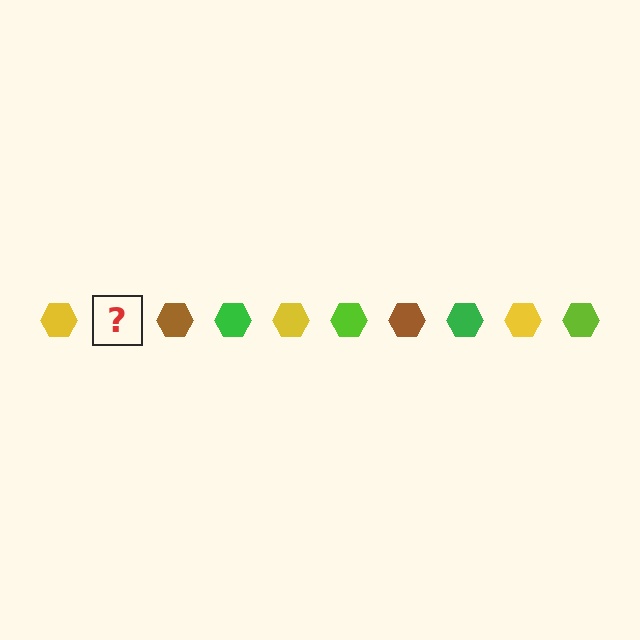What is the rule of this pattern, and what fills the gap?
The rule is that the pattern cycles through yellow, lime, brown, green hexagons. The gap should be filled with a lime hexagon.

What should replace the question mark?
The question mark should be replaced with a lime hexagon.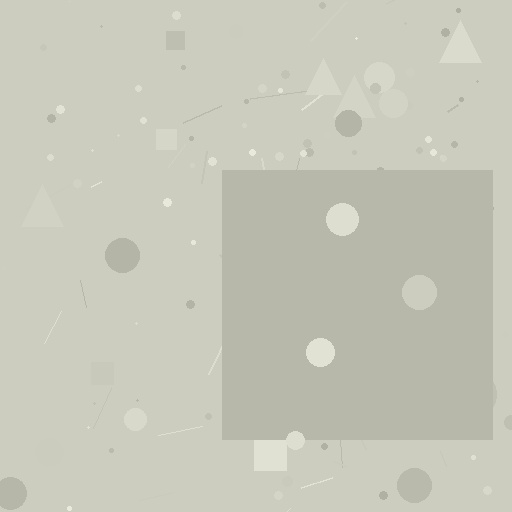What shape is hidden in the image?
A square is hidden in the image.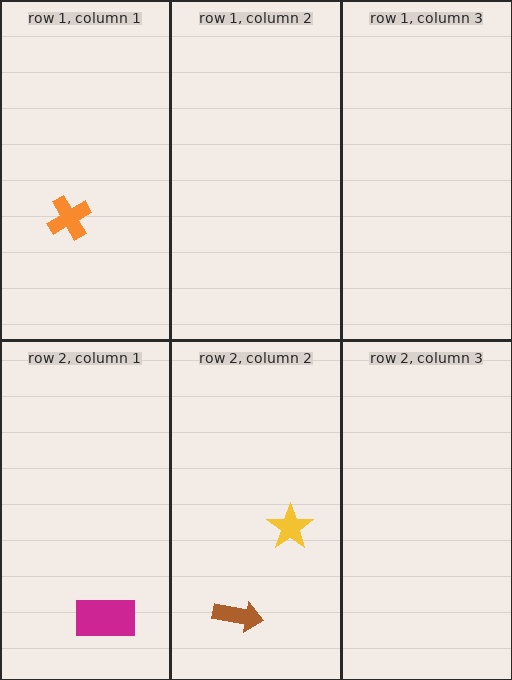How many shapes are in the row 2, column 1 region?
1.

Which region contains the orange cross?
The row 1, column 1 region.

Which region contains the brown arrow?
The row 2, column 2 region.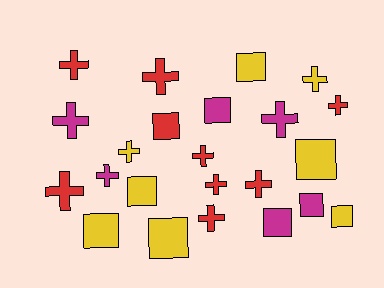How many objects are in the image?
There are 23 objects.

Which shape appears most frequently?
Cross, with 13 objects.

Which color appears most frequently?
Red, with 9 objects.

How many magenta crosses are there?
There are 3 magenta crosses.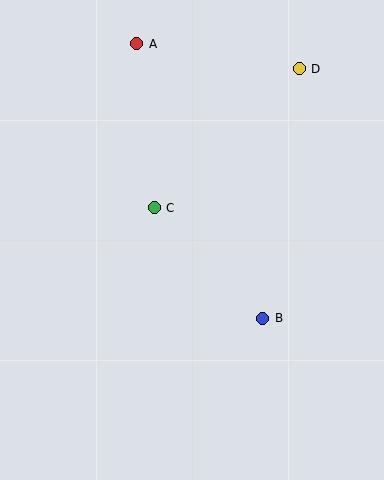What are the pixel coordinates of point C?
Point C is at (154, 208).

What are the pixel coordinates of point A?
Point A is at (137, 44).